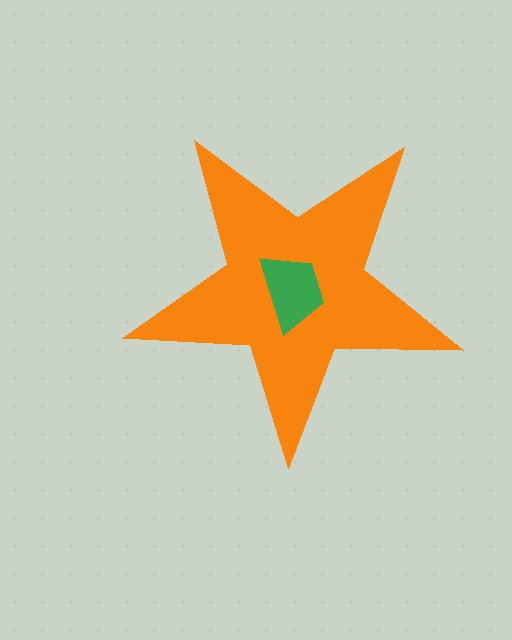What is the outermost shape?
The orange star.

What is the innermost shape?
The green trapezoid.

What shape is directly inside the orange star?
The green trapezoid.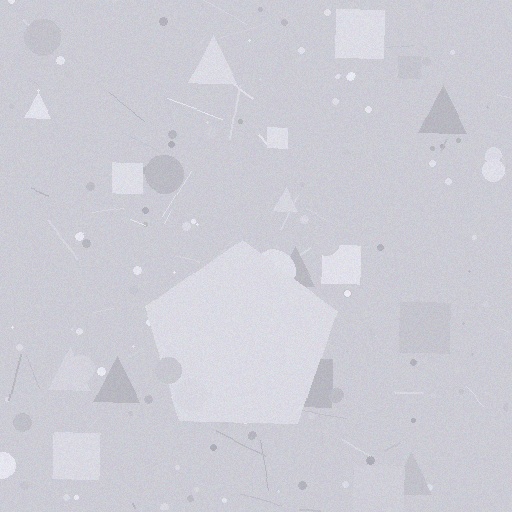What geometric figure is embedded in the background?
A pentagon is embedded in the background.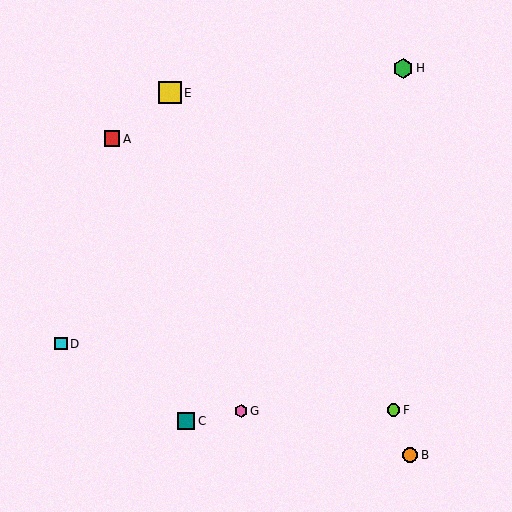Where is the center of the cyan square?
The center of the cyan square is at (61, 344).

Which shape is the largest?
The yellow square (labeled E) is the largest.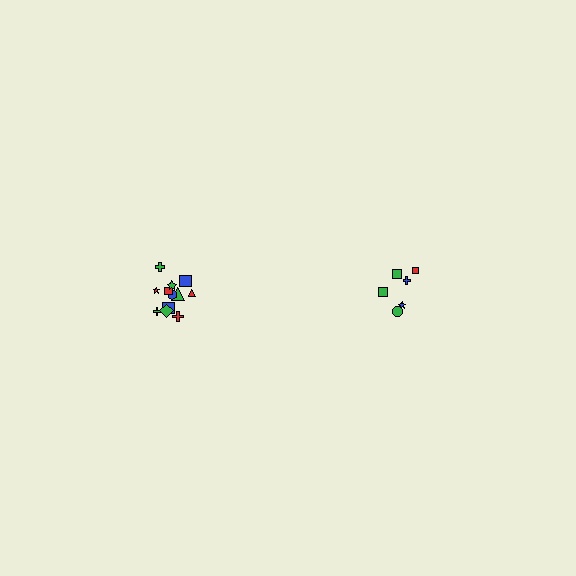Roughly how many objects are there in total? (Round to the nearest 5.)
Roughly 20 objects in total.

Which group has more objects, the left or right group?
The left group.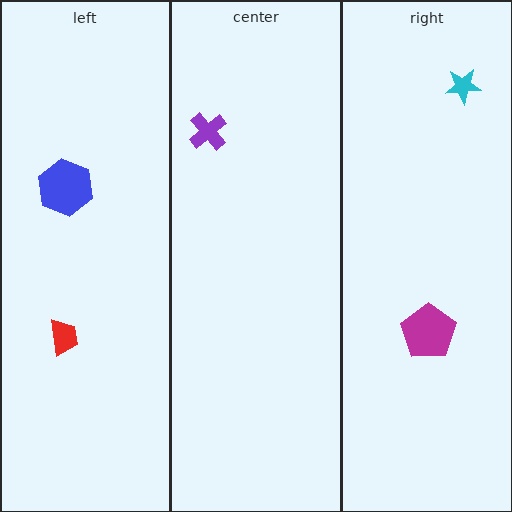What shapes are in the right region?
The cyan star, the magenta pentagon.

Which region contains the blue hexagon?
The left region.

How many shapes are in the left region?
2.